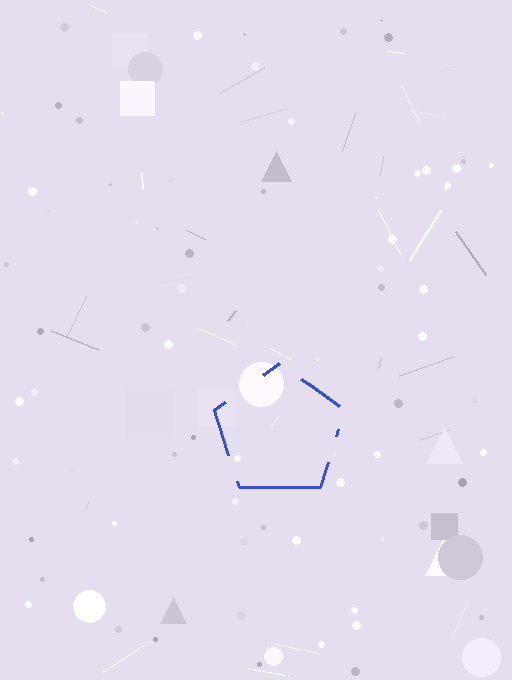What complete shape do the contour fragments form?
The contour fragments form a pentagon.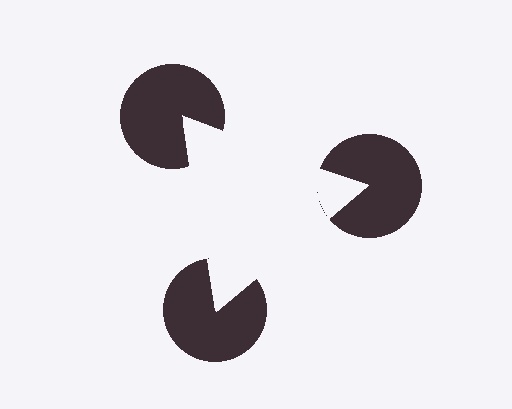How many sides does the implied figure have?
3 sides.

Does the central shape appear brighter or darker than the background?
It typically appears slightly brighter than the background, even though no actual brightness change is drawn.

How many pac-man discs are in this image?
There are 3 — one at each vertex of the illusory triangle.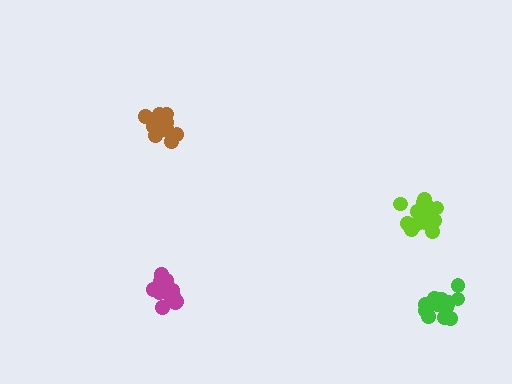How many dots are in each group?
Group 1: 13 dots, Group 2: 12 dots, Group 3: 16 dots, Group 4: 17 dots (58 total).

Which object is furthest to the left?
The brown cluster is leftmost.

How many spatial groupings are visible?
There are 4 spatial groupings.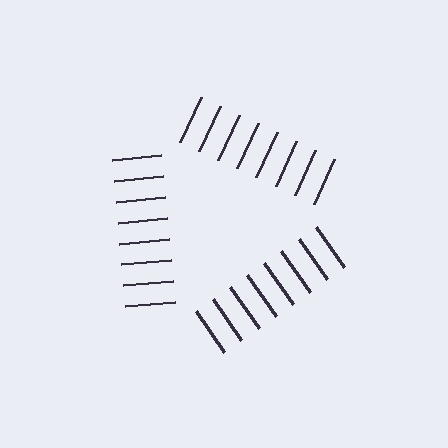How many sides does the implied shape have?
3 sides — the line-ends trace a triangle.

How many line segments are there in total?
24 — 8 along each of the 3 edges.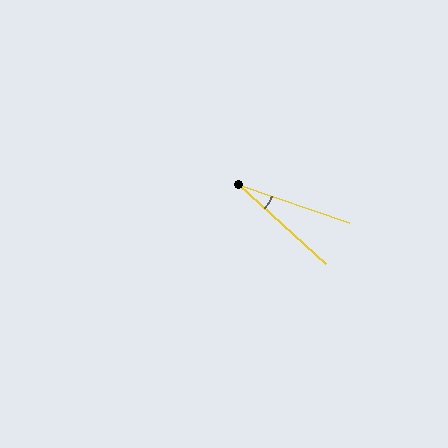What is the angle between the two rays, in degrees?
Approximately 23 degrees.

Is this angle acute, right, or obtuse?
It is acute.